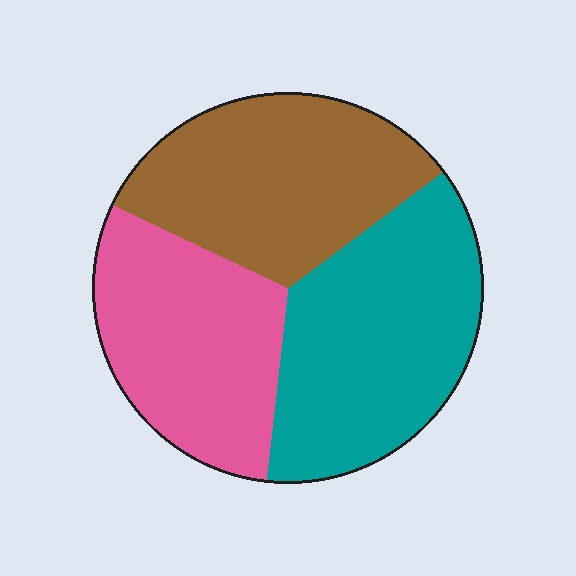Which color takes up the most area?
Teal, at roughly 35%.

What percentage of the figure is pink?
Pink covers around 30% of the figure.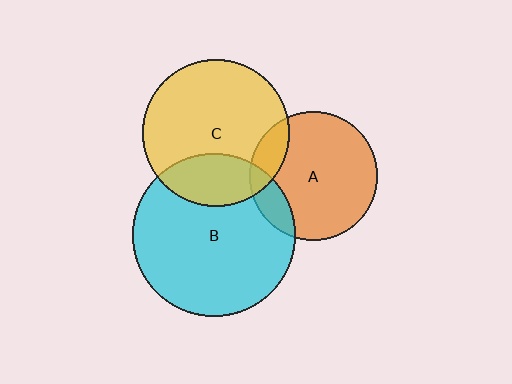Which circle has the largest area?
Circle B (cyan).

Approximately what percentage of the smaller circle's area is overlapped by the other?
Approximately 25%.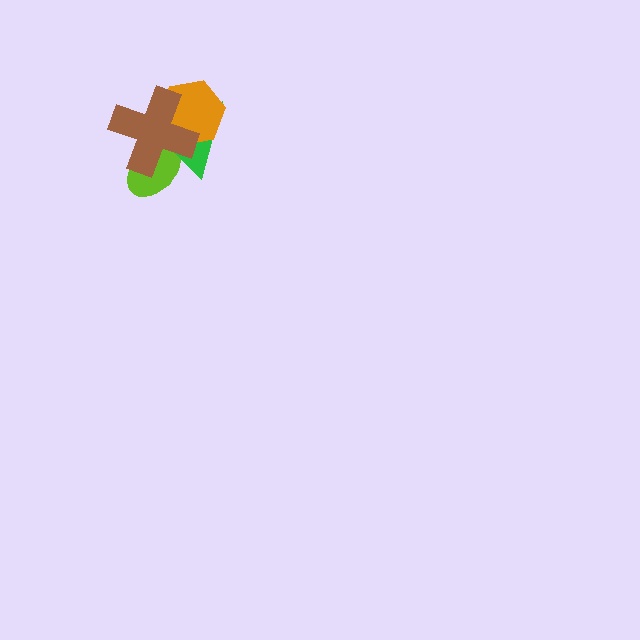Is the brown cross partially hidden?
No, no other shape covers it.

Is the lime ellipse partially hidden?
Yes, it is partially covered by another shape.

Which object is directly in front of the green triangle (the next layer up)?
The orange hexagon is directly in front of the green triangle.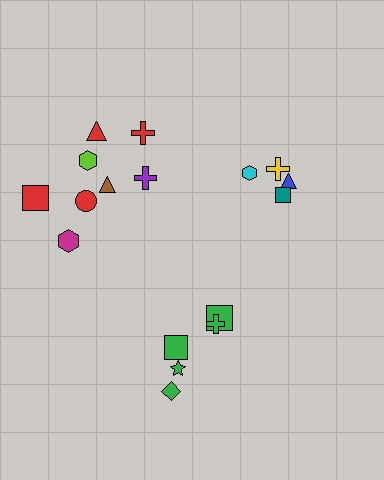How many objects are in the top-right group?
There are 4 objects.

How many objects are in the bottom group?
There are 5 objects.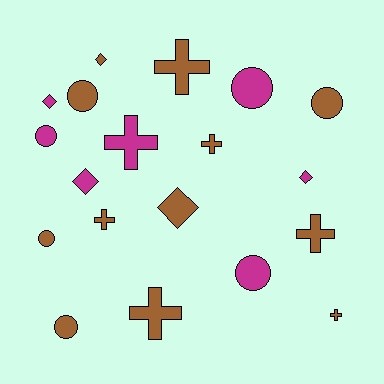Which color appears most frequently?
Brown, with 12 objects.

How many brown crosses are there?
There are 6 brown crosses.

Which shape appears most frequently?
Cross, with 7 objects.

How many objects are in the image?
There are 19 objects.